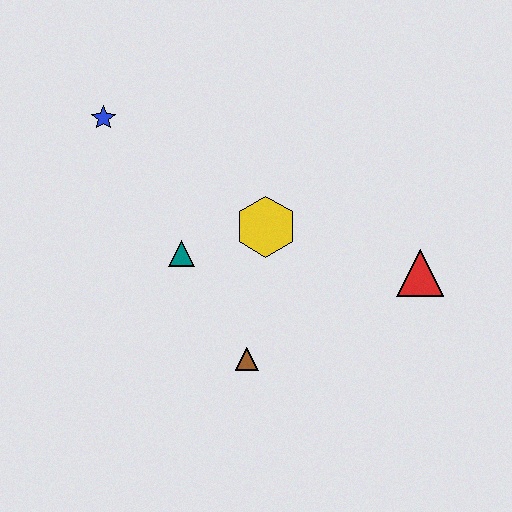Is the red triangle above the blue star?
No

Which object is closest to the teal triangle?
The yellow hexagon is closest to the teal triangle.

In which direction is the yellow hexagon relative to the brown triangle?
The yellow hexagon is above the brown triangle.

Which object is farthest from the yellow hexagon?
The blue star is farthest from the yellow hexagon.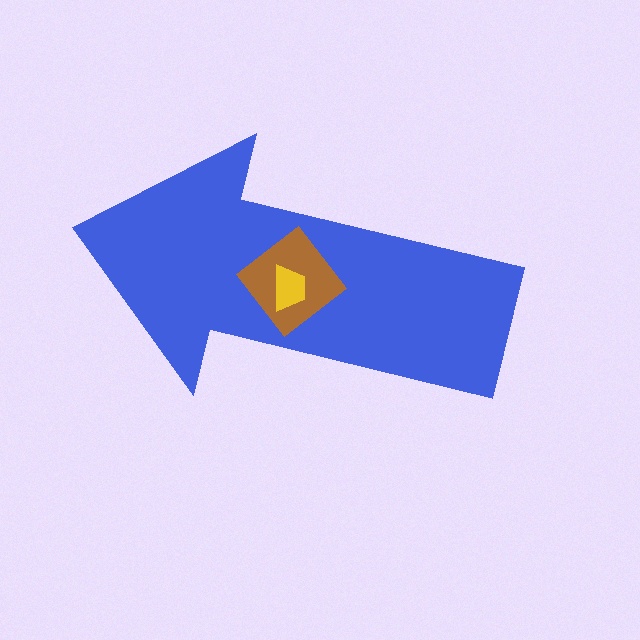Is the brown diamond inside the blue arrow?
Yes.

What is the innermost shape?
The yellow trapezoid.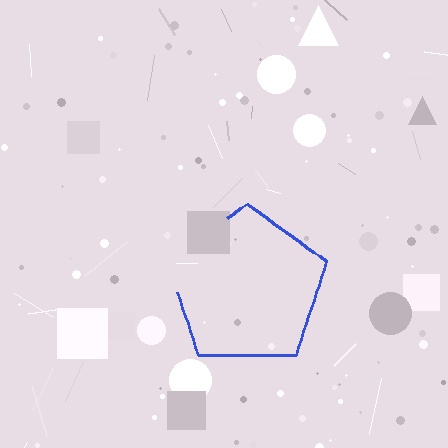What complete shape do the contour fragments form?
The contour fragments form a pentagon.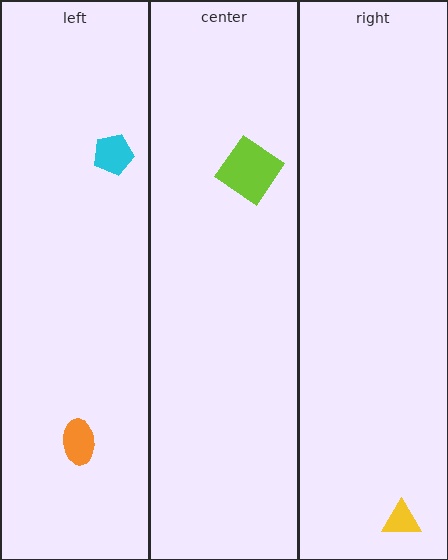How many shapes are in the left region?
2.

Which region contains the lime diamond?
The center region.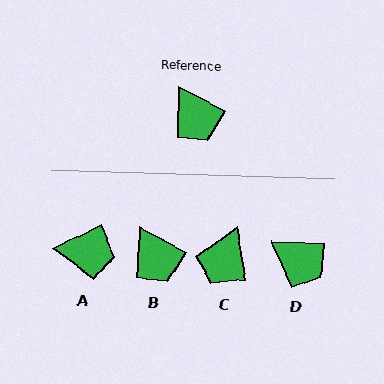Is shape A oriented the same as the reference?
No, it is off by about 55 degrees.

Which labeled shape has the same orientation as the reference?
B.